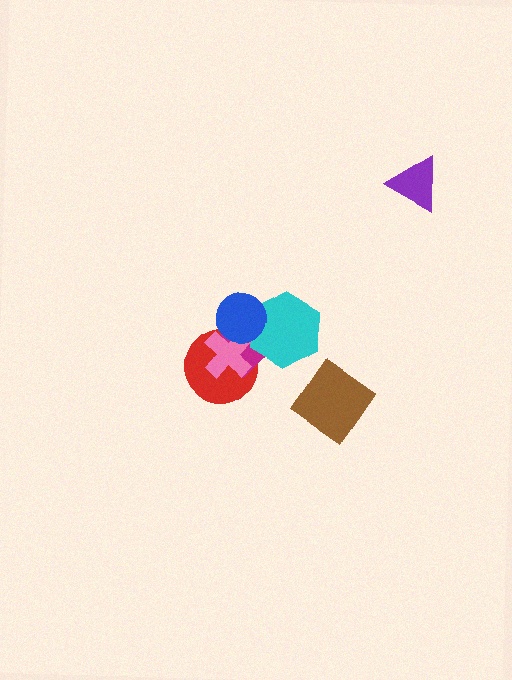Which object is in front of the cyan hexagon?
The blue circle is in front of the cyan hexagon.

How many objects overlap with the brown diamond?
0 objects overlap with the brown diamond.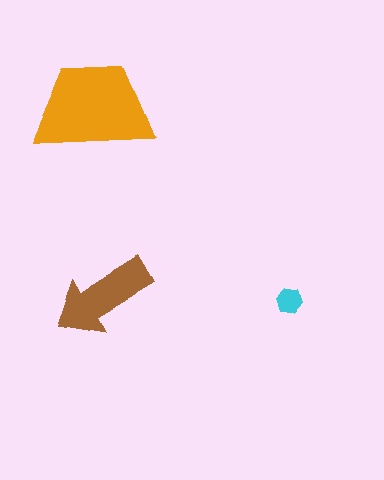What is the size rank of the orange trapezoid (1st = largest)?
1st.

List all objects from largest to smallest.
The orange trapezoid, the brown arrow, the cyan hexagon.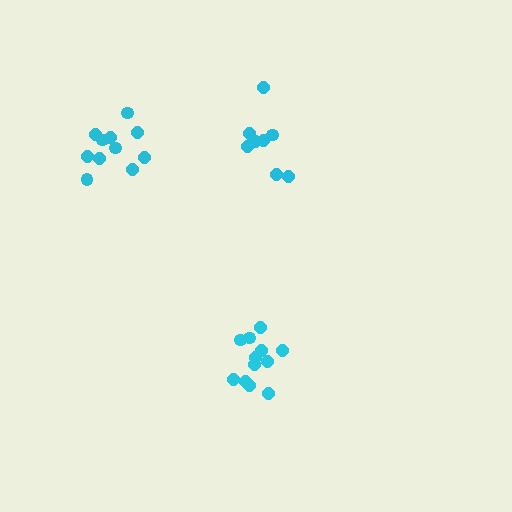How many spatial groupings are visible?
There are 3 spatial groupings.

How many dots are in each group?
Group 1: 8 dots, Group 2: 12 dots, Group 3: 11 dots (31 total).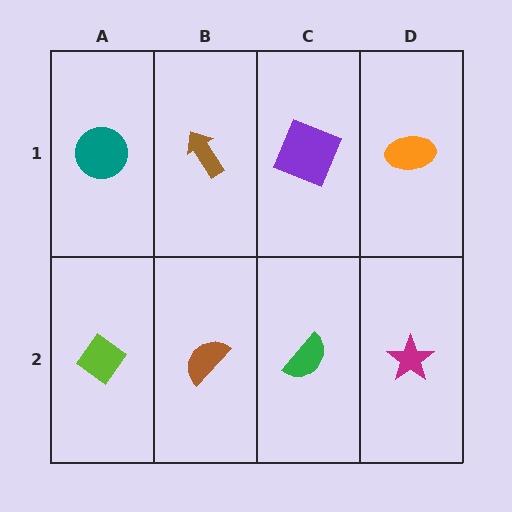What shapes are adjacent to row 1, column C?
A green semicircle (row 2, column C), a brown arrow (row 1, column B), an orange ellipse (row 1, column D).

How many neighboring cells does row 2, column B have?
3.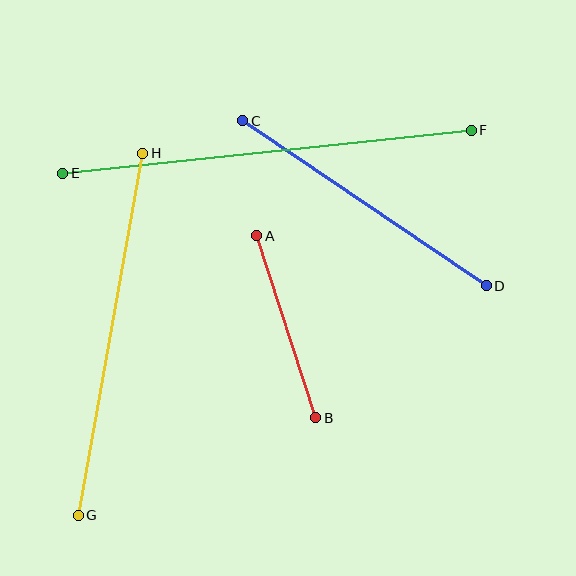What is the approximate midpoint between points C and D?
The midpoint is at approximately (364, 203) pixels.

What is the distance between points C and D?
The distance is approximately 294 pixels.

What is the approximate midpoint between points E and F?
The midpoint is at approximately (267, 152) pixels.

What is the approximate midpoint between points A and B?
The midpoint is at approximately (286, 327) pixels.